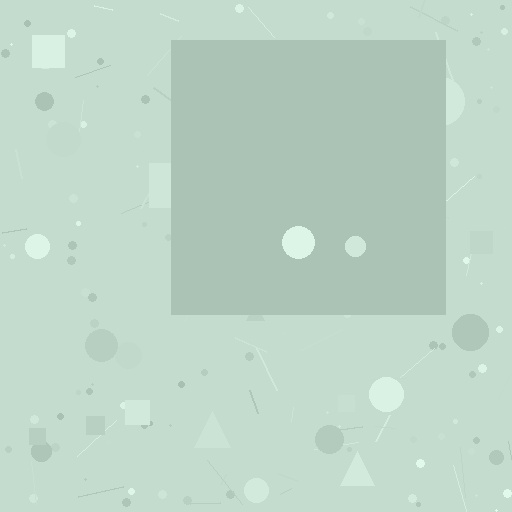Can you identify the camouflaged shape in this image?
The camouflaged shape is a square.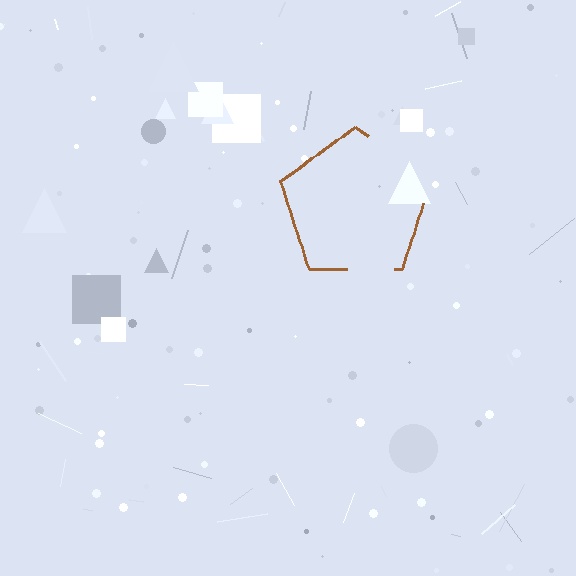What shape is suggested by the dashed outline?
The dashed outline suggests a pentagon.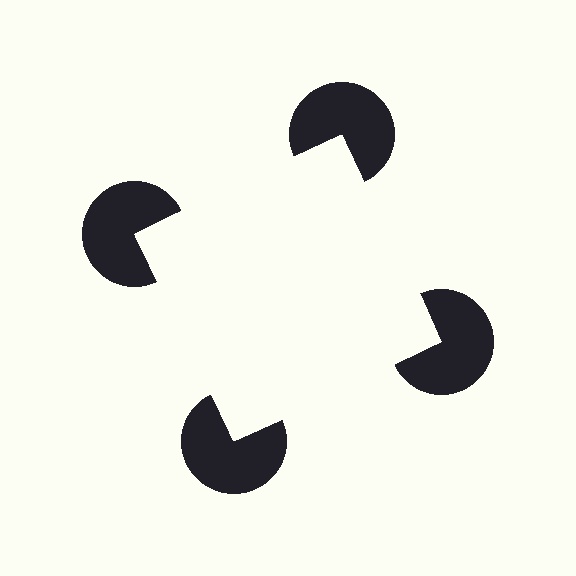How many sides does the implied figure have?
4 sides.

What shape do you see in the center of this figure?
An illusory square — its edges are inferred from the aligned wedge cuts in the pac-man discs, not physically drawn.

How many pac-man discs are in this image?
There are 4 — one at each vertex of the illusory square.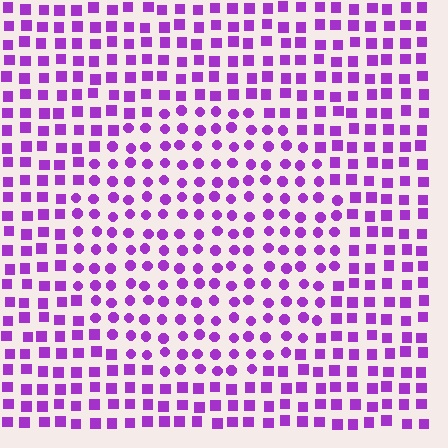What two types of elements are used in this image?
The image uses circles inside the circle region and squares outside it.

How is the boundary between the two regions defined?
The boundary is defined by a change in element shape: circles inside vs. squares outside. All elements share the same color and spacing.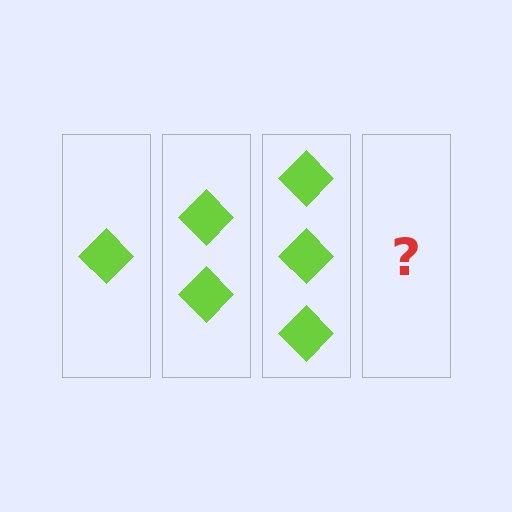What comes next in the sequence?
The next element should be 4 diamonds.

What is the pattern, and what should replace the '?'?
The pattern is that each step adds one more diamond. The '?' should be 4 diamonds.